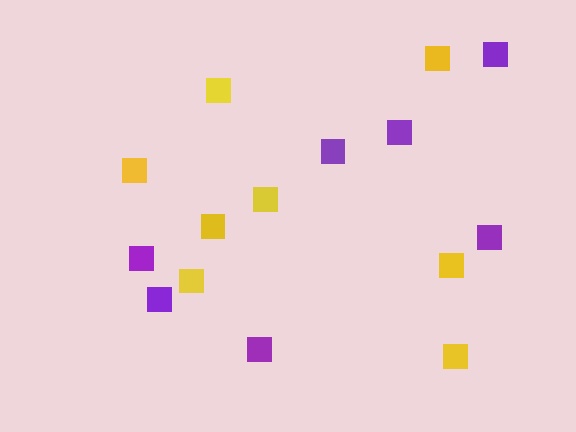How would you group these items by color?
There are 2 groups: one group of yellow squares (8) and one group of purple squares (7).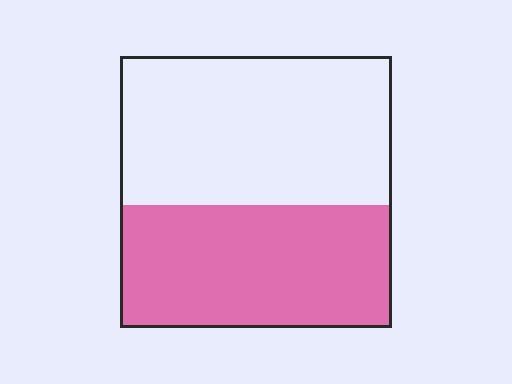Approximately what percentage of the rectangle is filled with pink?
Approximately 45%.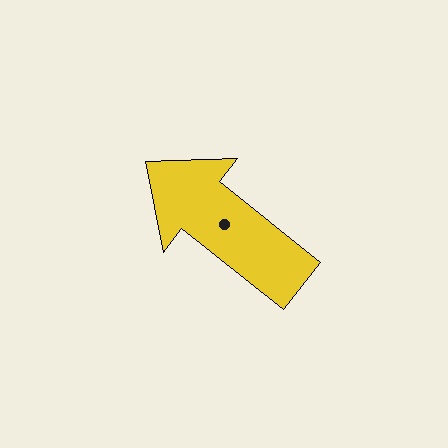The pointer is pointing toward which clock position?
Roughly 10 o'clock.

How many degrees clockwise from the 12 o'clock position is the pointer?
Approximately 309 degrees.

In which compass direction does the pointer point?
Northwest.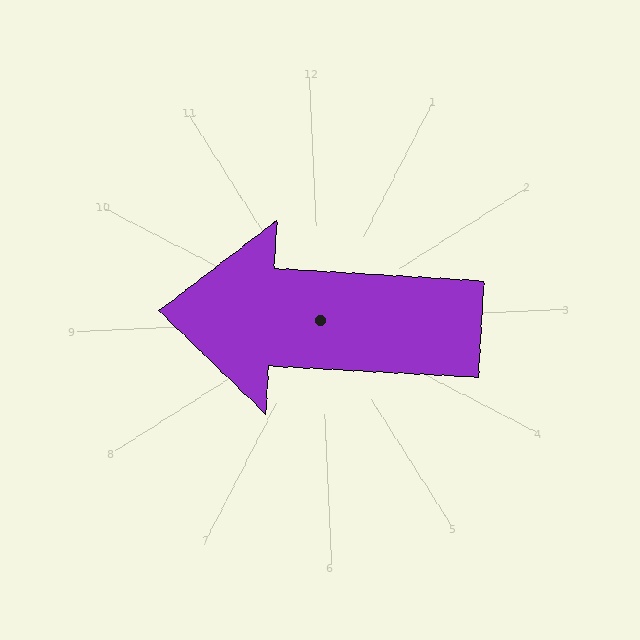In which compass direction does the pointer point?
West.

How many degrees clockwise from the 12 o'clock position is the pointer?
Approximately 276 degrees.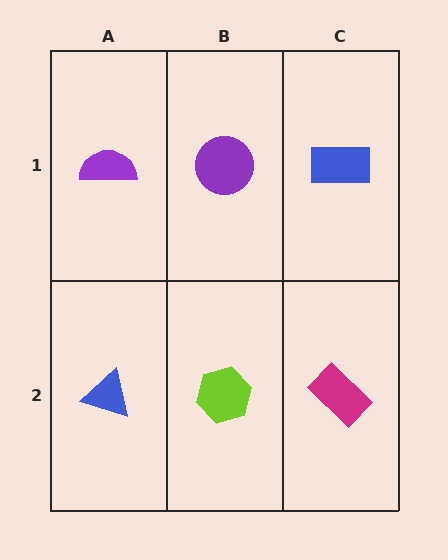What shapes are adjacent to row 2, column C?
A blue rectangle (row 1, column C), a lime hexagon (row 2, column B).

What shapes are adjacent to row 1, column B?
A lime hexagon (row 2, column B), a purple semicircle (row 1, column A), a blue rectangle (row 1, column C).